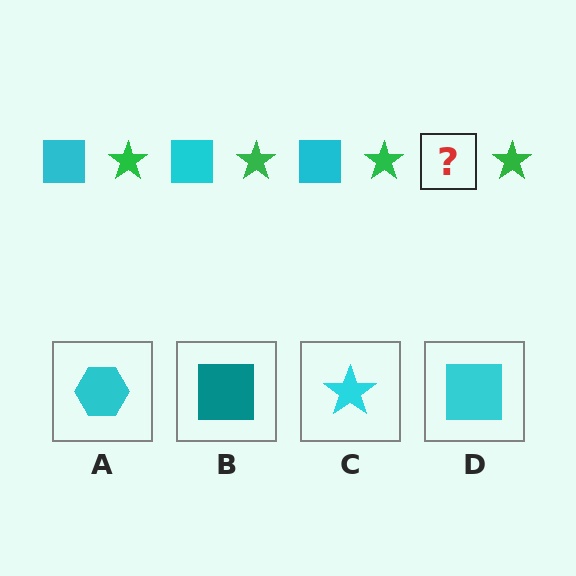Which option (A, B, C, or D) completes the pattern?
D.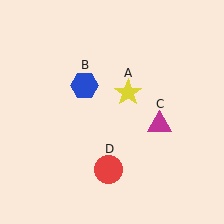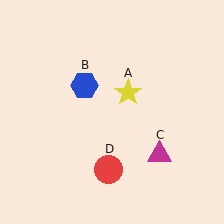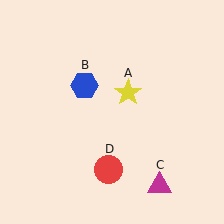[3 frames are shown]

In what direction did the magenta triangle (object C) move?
The magenta triangle (object C) moved down.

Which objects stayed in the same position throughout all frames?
Yellow star (object A) and blue hexagon (object B) and red circle (object D) remained stationary.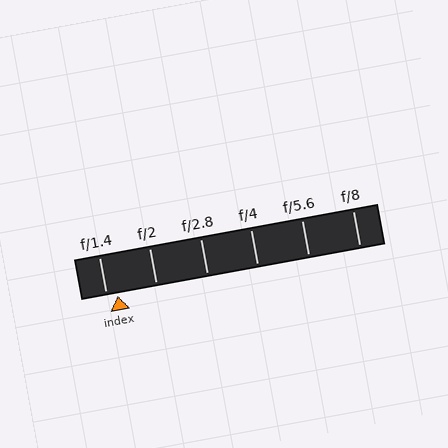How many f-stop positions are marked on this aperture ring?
There are 6 f-stop positions marked.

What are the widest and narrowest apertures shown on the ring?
The widest aperture shown is f/1.4 and the narrowest is f/8.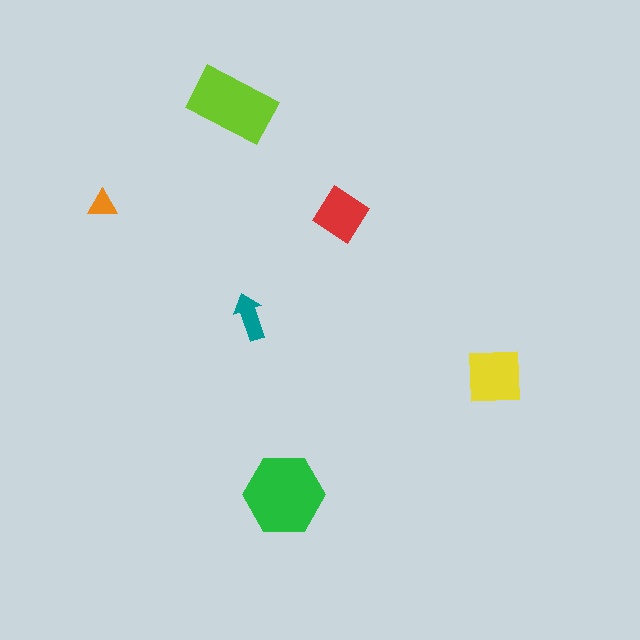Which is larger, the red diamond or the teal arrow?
The red diamond.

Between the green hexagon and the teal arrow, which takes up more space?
The green hexagon.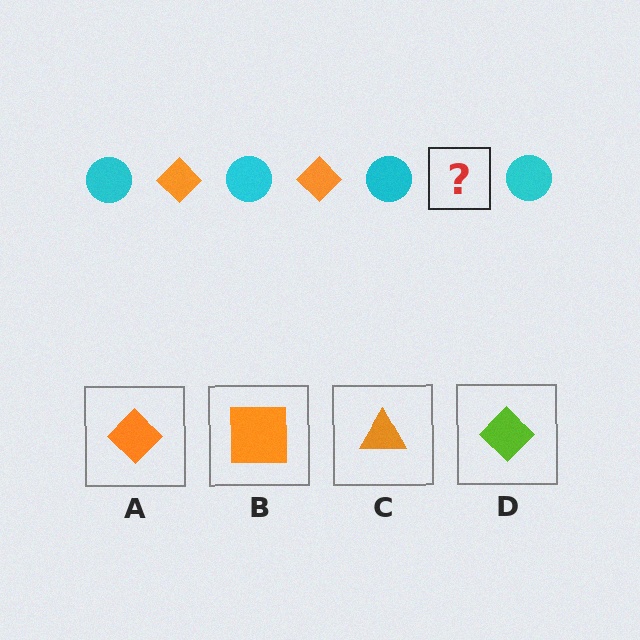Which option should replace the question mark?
Option A.